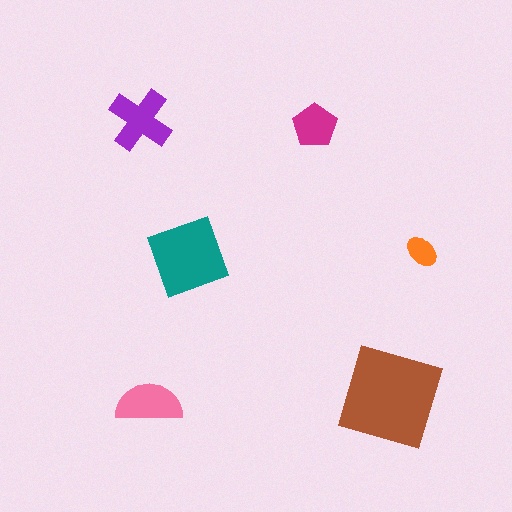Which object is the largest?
The brown square.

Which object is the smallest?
The orange ellipse.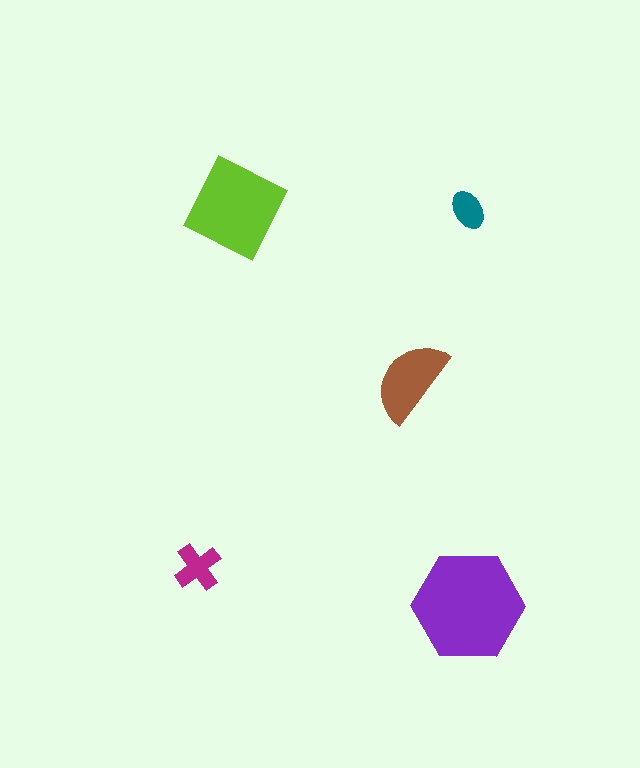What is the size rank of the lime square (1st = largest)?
2nd.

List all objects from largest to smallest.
The purple hexagon, the lime square, the brown semicircle, the magenta cross, the teal ellipse.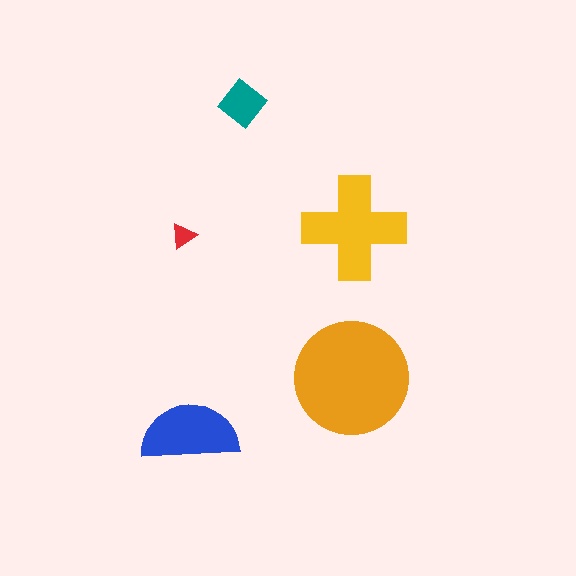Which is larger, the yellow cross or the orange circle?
The orange circle.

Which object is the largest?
The orange circle.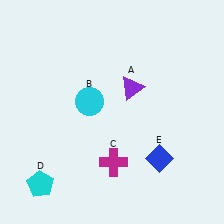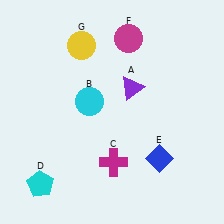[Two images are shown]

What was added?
A magenta circle (F), a yellow circle (G) were added in Image 2.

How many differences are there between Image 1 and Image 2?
There are 2 differences between the two images.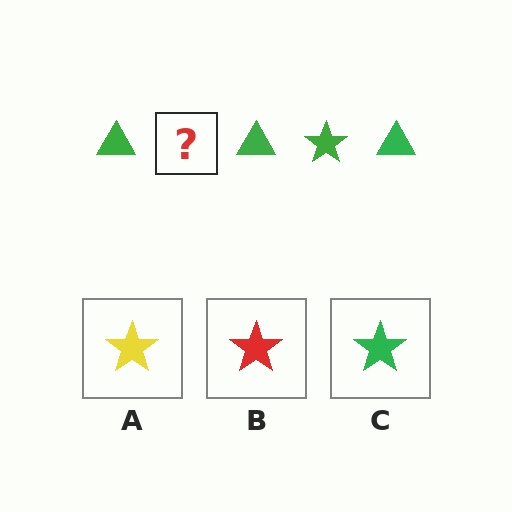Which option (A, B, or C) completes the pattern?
C.